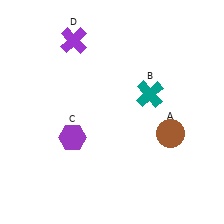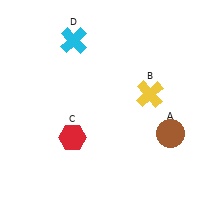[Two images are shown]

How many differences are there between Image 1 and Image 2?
There are 3 differences between the two images.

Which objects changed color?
B changed from teal to yellow. C changed from purple to red. D changed from purple to cyan.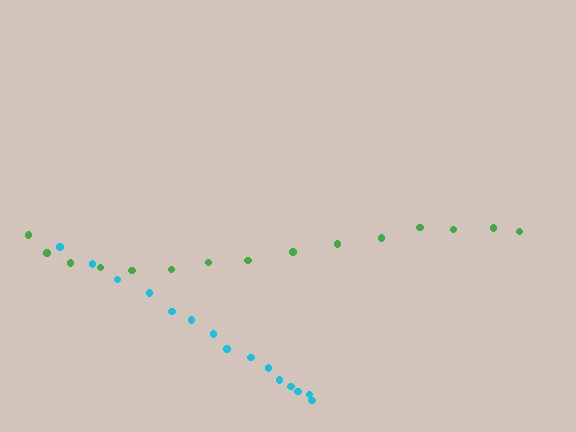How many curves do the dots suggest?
There are 2 distinct paths.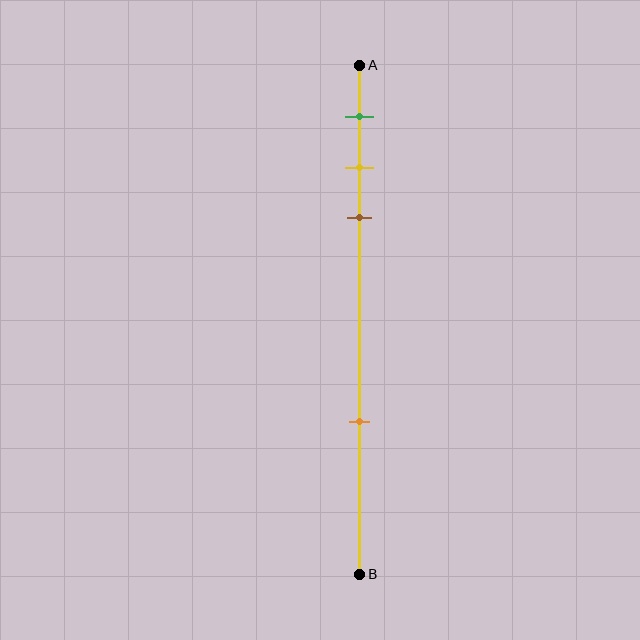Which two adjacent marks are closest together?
The yellow and brown marks are the closest adjacent pair.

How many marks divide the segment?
There are 4 marks dividing the segment.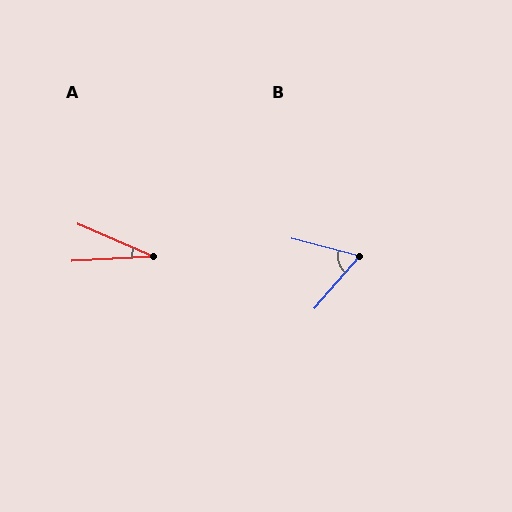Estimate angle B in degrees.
Approximately 63 degrees.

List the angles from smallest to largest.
A (26°), B (63°).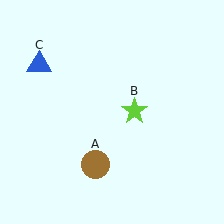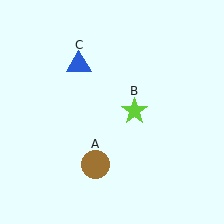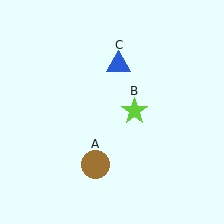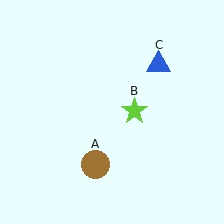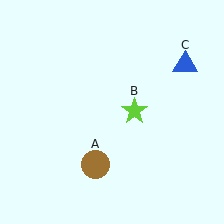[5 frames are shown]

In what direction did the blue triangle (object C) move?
The blue triangle (object C) moved right.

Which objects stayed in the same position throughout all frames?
Brown circle (object A) and lime star (object B) remained stationary.